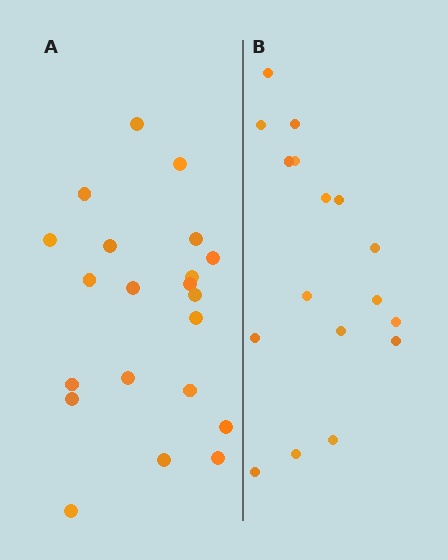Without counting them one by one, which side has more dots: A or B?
Region A (the left region) has more dots.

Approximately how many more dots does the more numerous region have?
Region A has about 4 more dots than region B.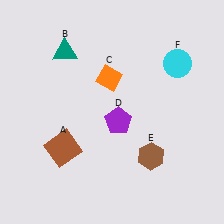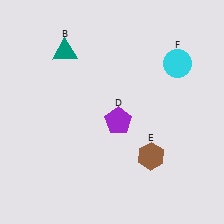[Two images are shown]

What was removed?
The orange diamond (C), the brown square (A) were removed in Image 2.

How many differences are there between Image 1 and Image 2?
There are 2 differences between the two images.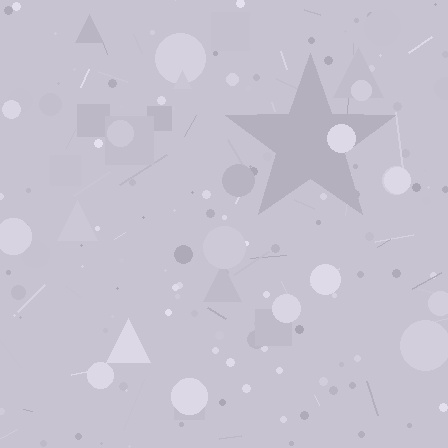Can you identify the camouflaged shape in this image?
The camouflaged shape is a star.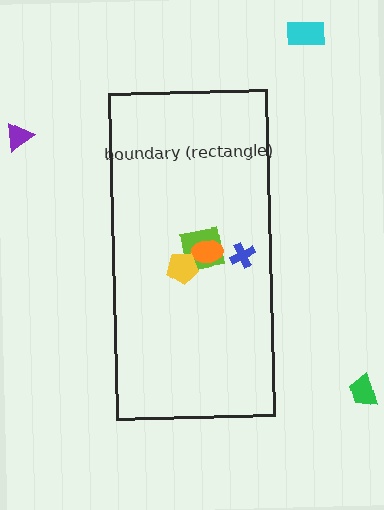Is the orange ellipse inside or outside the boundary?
Inside.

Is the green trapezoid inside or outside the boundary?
Outside.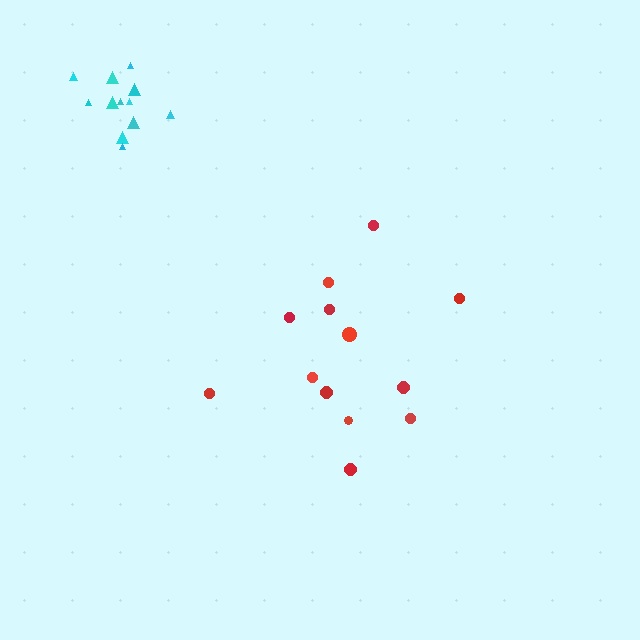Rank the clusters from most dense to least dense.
cyan, red.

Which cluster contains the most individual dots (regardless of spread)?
Cyan (14).